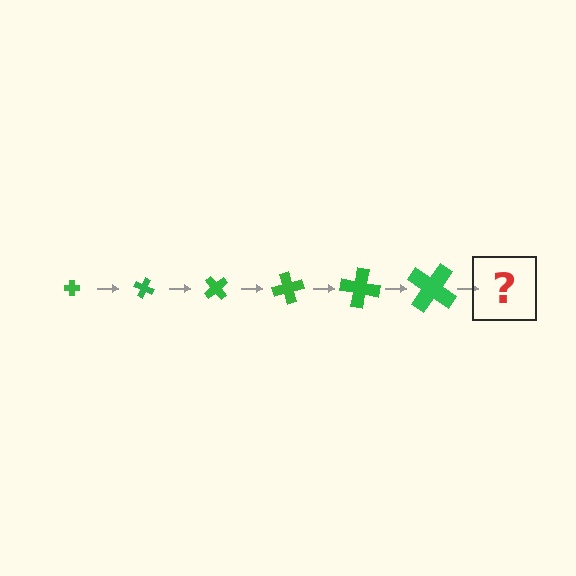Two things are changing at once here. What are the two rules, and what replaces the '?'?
The two rules are that the cross grows larger each step and it rotates 25 degrees each step. The '?' should be a cross, larger than the previous one and rotated 150 degrees from the start.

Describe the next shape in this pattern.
It should be a cross, larger than the previous one and rotated 150 degrees from the start.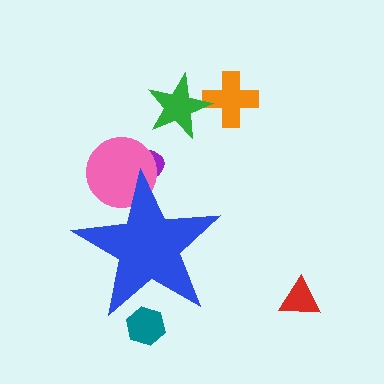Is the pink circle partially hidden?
Yes, the pink circle is partially hidden behind the blue star.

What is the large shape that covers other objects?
A blue star.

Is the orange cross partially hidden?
No, the orange cross is fully visible.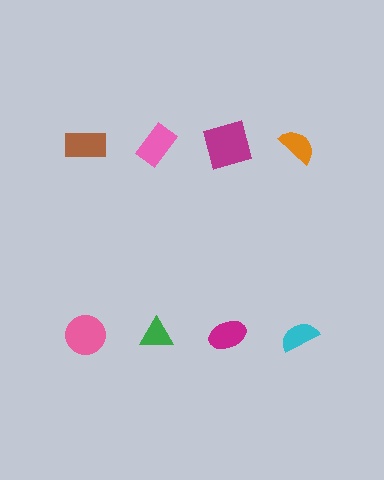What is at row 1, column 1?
A brown rectangle.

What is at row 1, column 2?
A pink rectangle.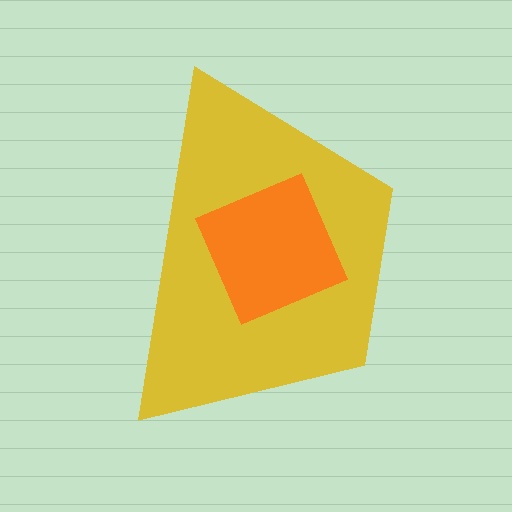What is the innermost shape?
The orange diamond.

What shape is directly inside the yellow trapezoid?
The orange diamond.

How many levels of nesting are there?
2.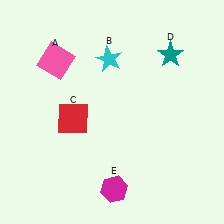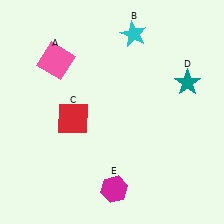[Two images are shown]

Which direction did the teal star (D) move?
The teal star (D) moved down.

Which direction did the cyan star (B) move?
The cyan star (B) moved up.